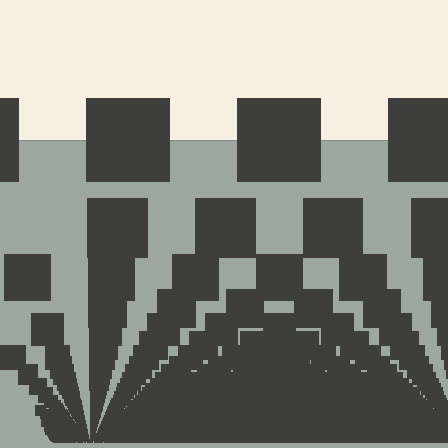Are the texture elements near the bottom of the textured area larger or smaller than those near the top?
Smaller. The gradient is inverted — elements near the bottom are smaller and denser.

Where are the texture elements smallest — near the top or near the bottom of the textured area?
Near the bottom.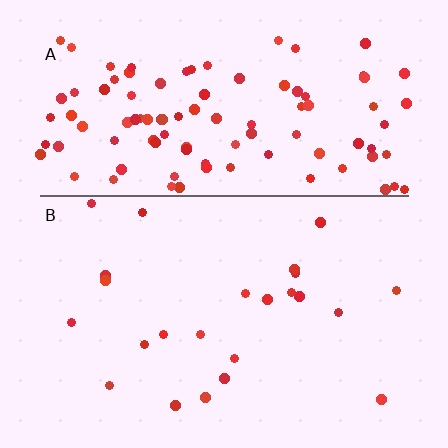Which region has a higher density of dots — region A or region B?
A (the top).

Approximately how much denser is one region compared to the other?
Approximately 4.5× — region A over region B.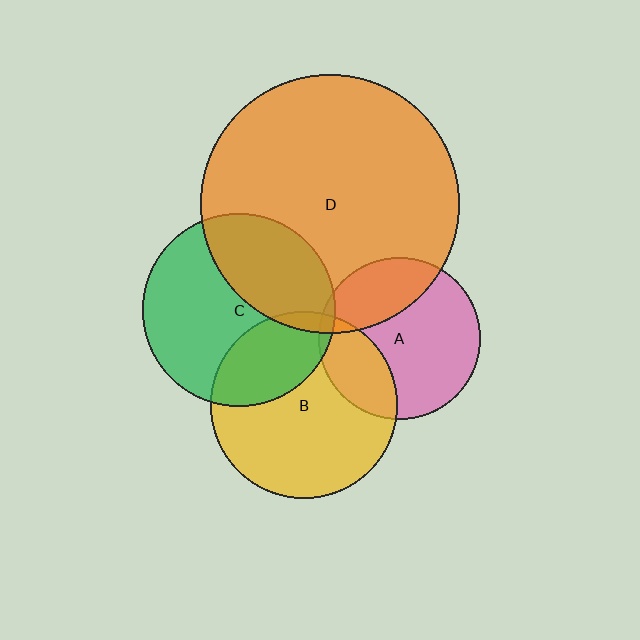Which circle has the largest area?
Circle D (orange).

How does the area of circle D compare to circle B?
Approximately 1.9 times.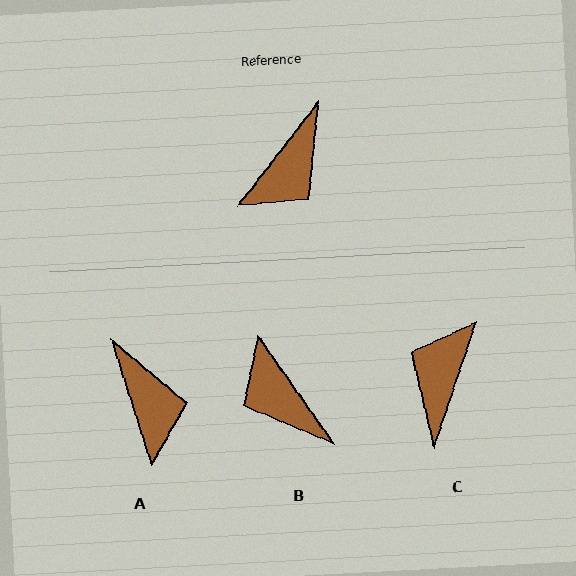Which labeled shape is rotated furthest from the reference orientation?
C, about 161 degrees away.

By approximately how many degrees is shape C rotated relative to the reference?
Approximately 161 degrees clockwise.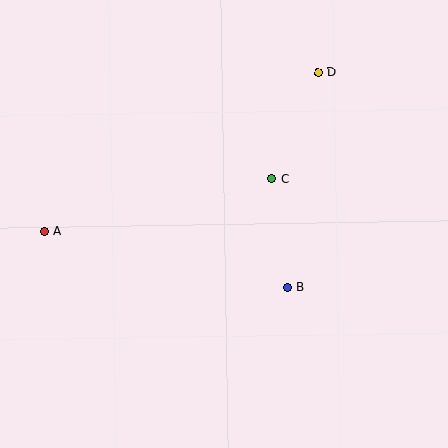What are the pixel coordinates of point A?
Point A is at (44, 231).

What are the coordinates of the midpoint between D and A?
The midpoint between D and A is at (181, 152).